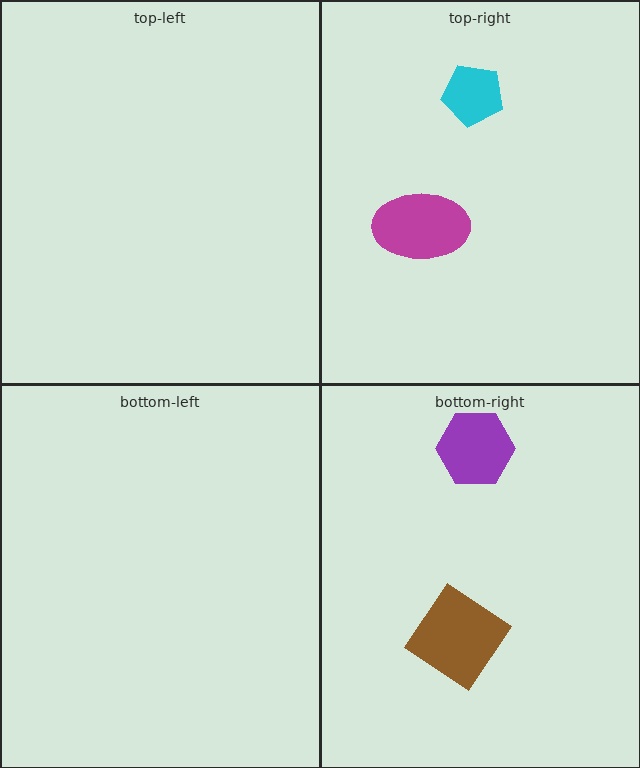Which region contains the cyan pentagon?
The top-right region.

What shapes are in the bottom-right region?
The brown diamond, the purple hexagon.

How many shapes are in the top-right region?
2.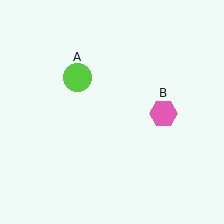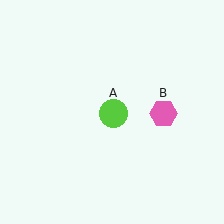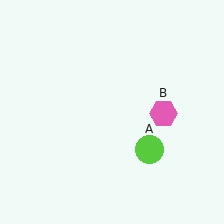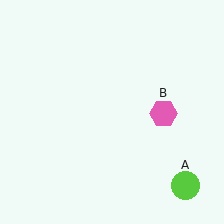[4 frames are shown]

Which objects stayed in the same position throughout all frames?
Pink hexagon (object B) remained stationary.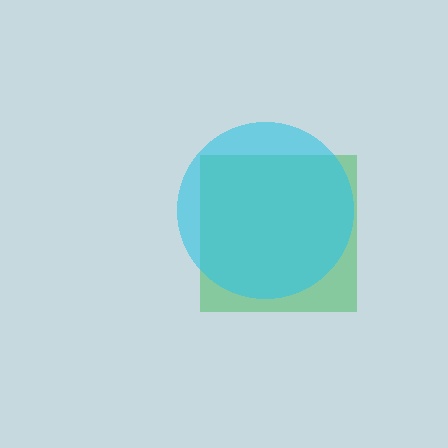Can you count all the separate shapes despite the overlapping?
Yes, there are 2 separate shapes.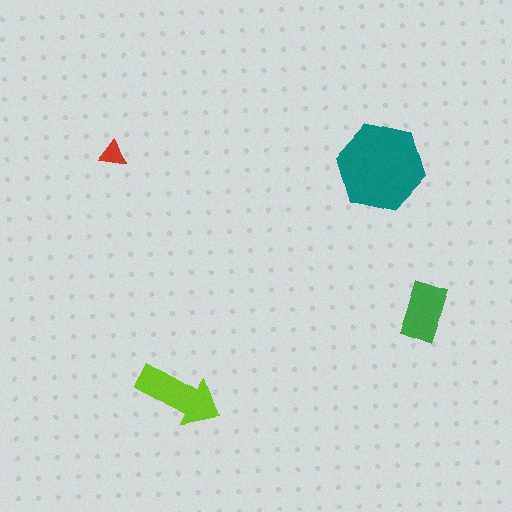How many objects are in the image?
There are 4 objects in the image.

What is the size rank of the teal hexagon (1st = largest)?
1st.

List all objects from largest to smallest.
The teal hexagon, the lime arrow, the green rectangle, the red triangle.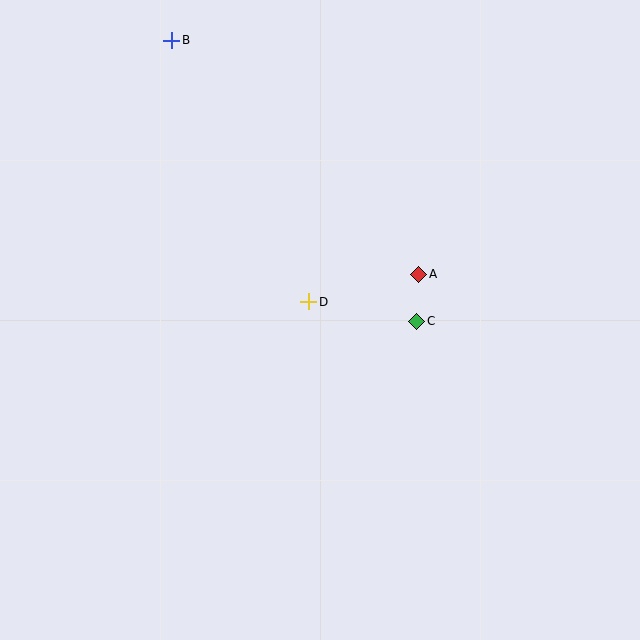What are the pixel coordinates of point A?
Point A is at (419, 274).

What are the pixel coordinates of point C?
Point C is at (417, 321).